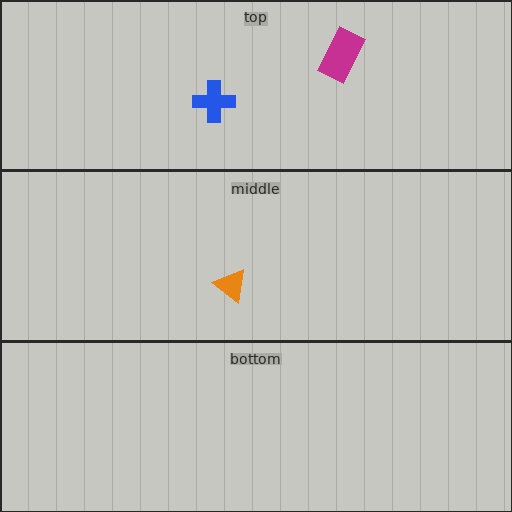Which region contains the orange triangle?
The middle region.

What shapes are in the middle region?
The orange triangle.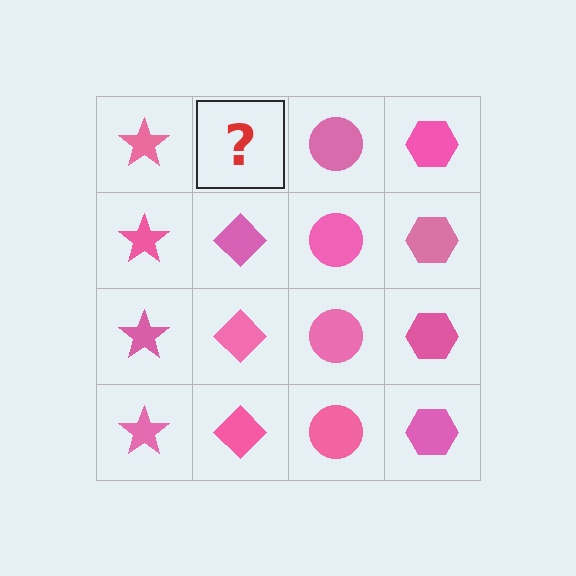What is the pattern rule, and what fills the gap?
The rule is that each column has a consistent shape. The gap should be filled with a pink diamond.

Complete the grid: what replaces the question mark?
The question mark should be replaced with a pink diamond.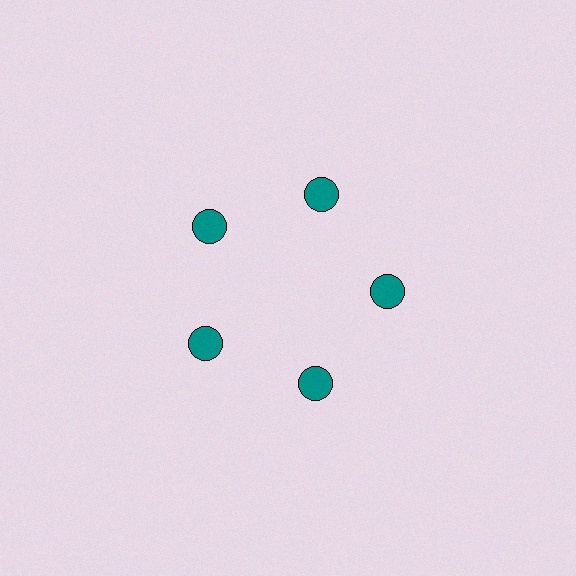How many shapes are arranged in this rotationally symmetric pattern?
There are 5 shapes, arranged in 5 groups of 1.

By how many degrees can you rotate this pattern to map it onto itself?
The pattern maps onto itself every 72 degrees of rotation.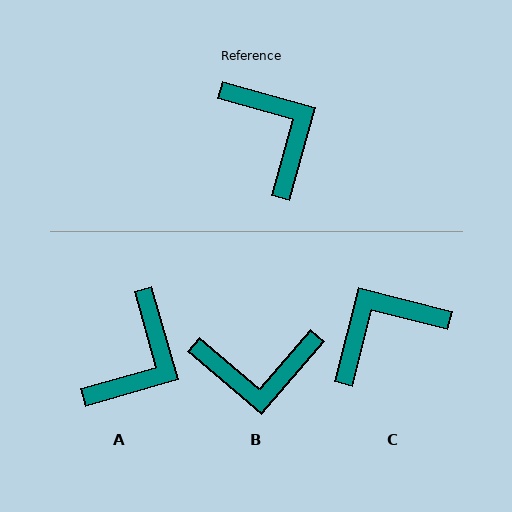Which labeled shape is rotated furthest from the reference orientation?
B, about 115 degrees away.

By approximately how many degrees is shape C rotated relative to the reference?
Approximately 92 degrees counter-clockwise.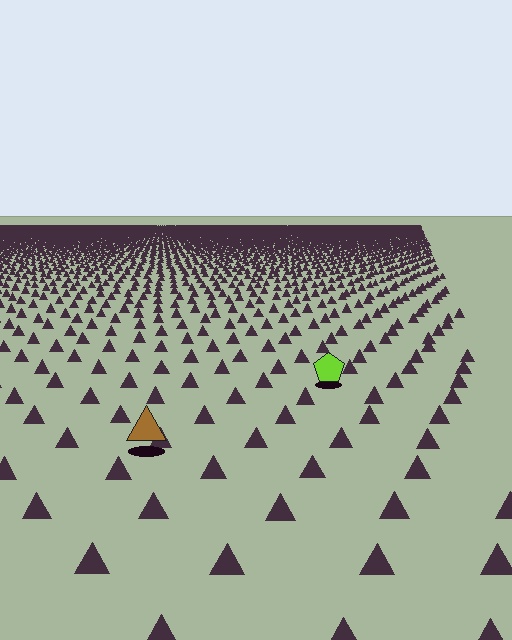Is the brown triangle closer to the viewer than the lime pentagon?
Yes. The brown triangle is closer — you can tell from the texture gradient: the ground texture is coarser near it.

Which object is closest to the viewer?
The brown triangle is closest. The texture marks near it are larger and more spread out.